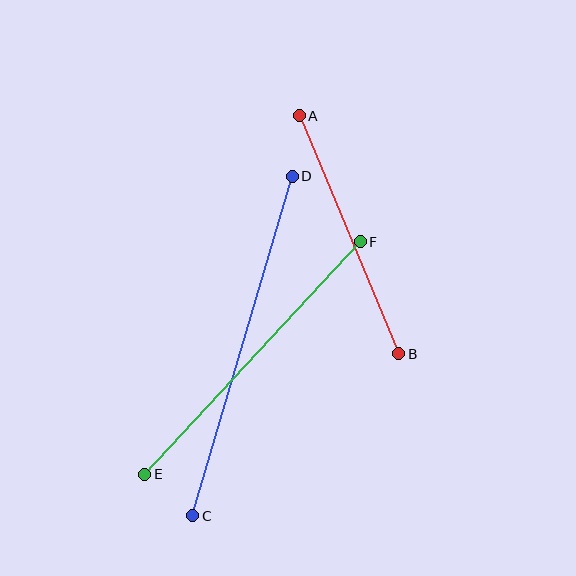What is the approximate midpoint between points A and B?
The midpoint is at approximately (349, 235) pixels.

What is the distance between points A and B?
The distance is approximately 258 pixels.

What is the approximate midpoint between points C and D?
The midpoint is at approximately (242, 346) pixels.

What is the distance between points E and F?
The distance is approximately 317 pixels.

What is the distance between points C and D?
The distance is approximately 354 pixels.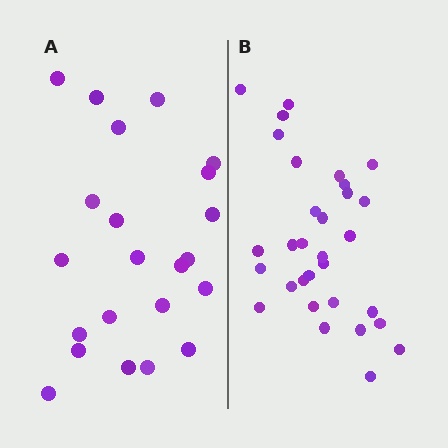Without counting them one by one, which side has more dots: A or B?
Region B (the right region) has more dots.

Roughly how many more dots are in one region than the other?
Region B has roughly 8 or so more dots than region A.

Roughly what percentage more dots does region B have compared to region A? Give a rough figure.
About 40% more.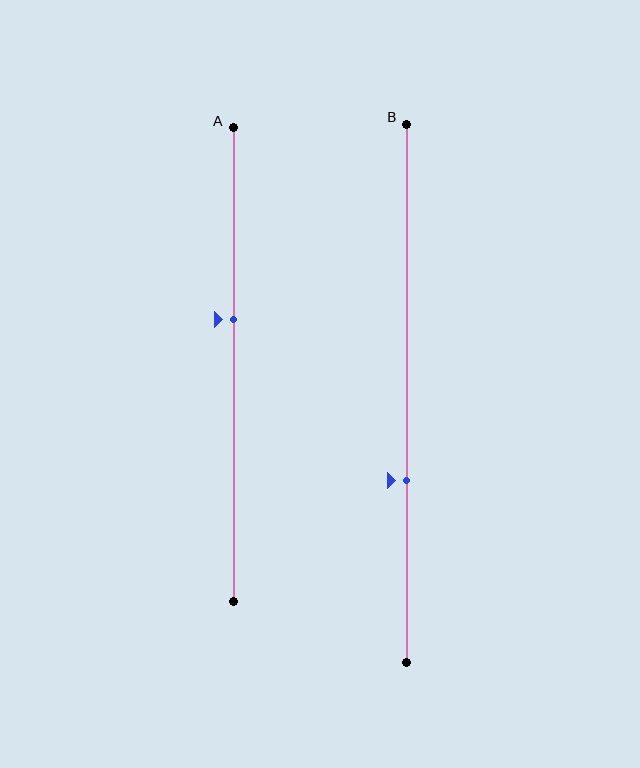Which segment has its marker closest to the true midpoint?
Segment A has its marker closest to the true midpoint.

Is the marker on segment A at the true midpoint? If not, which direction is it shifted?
No, the marker on segment A is shifted upward by about 10% of the segment length.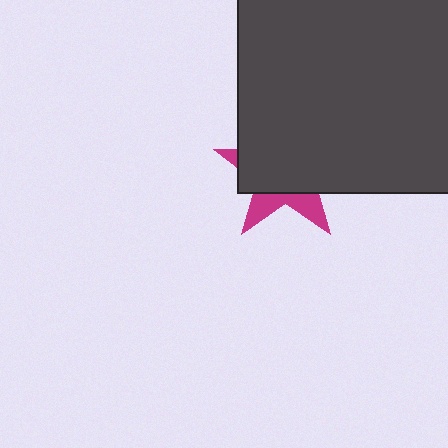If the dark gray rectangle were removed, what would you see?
You would see the complete magenta star.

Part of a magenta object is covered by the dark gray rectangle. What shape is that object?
It is a star.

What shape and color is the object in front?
The object in front is a dark gray rectangle.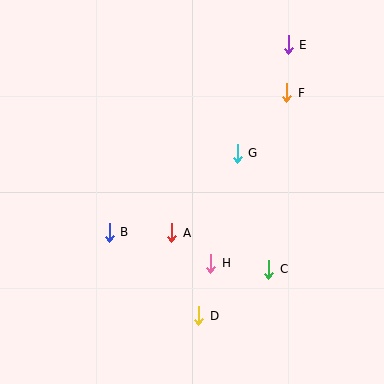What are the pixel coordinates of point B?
Point B is at (109, 232).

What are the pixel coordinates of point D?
Point D is at (198, 316).